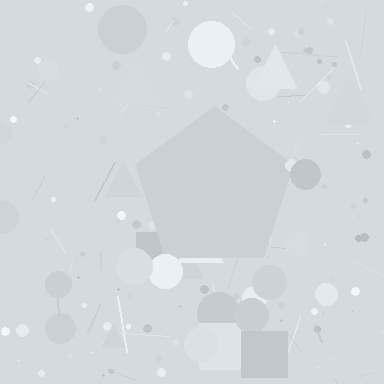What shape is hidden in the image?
A pentagon is hidden in the image.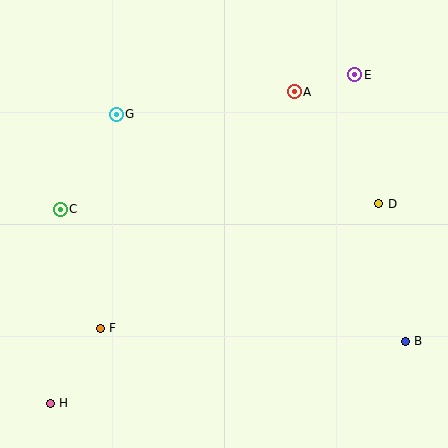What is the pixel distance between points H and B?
The distance between H and B is 361 pixels.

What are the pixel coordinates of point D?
Point D is at (379, 204).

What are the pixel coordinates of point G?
Point G is at (116, 114).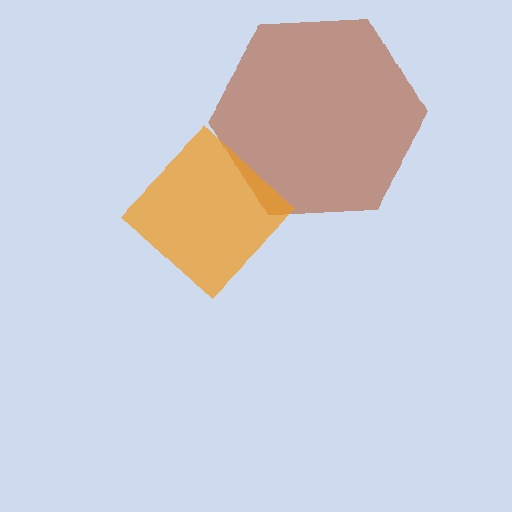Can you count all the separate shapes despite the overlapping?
Yes, there are 2 separate shapes.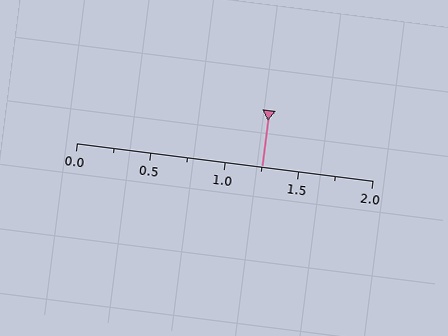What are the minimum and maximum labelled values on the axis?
The axis runs from 0.0 to 2.0.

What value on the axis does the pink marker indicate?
The marker indicates approximately 1.25.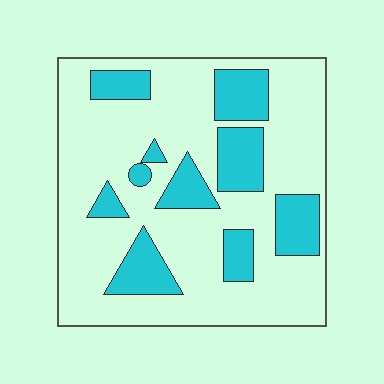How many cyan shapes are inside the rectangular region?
10.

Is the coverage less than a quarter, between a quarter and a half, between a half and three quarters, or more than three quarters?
Between a quarter and a half.